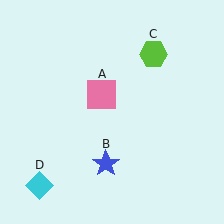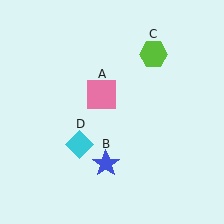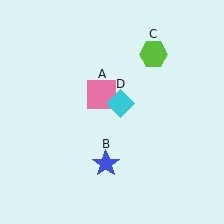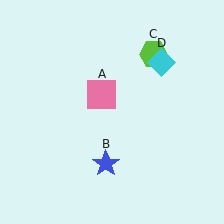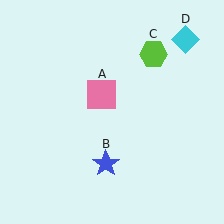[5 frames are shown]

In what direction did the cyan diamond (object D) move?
The cyan diamond (object D) moved up and to the right.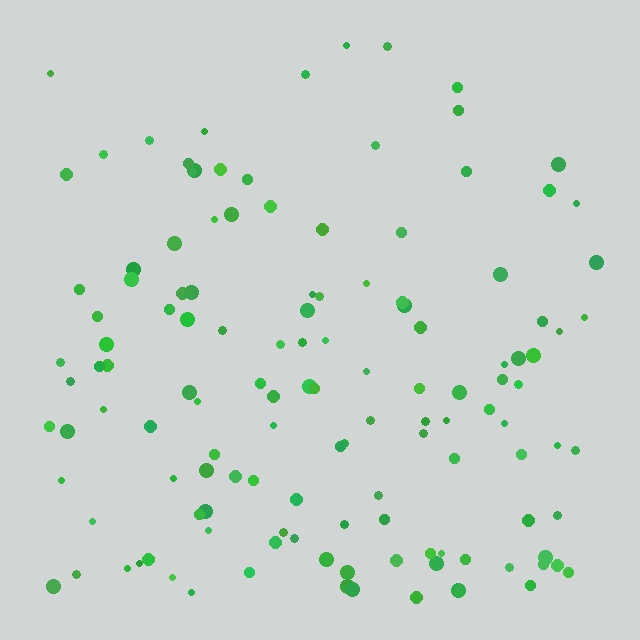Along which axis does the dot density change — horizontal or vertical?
Vertical.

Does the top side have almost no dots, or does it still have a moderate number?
Still a moderate number, just noticeably fewer than the bottom.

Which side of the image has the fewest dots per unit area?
The top.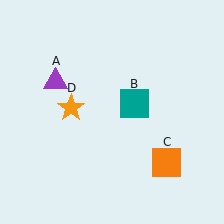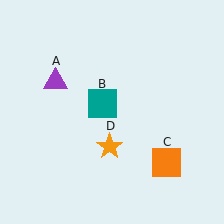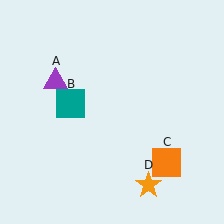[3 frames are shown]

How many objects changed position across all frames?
2 objects changed position: teal square (object B), orange star (object D).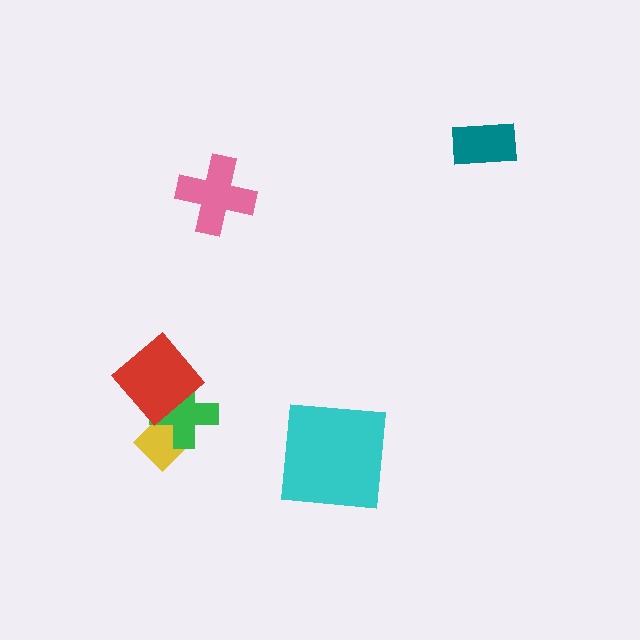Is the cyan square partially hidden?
No, no other shape covers it.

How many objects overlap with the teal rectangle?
0 objects overlap with the teal rectangle.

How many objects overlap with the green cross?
2 objects overlap with the green cross.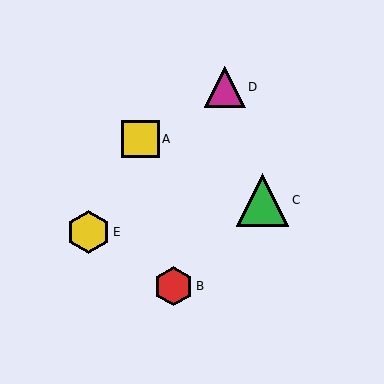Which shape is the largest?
The green triangle (labeled C) is the largest.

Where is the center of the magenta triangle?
The center of the magenta triangle is at (225, 87).